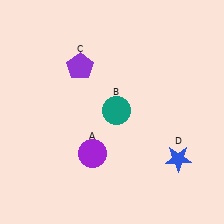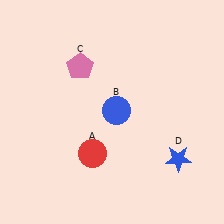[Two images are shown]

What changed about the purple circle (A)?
In Image 1, A is purple. In Image 2, it changed to red.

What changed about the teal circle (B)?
In Image 1, B is teal. In Image 2, it changed to blue.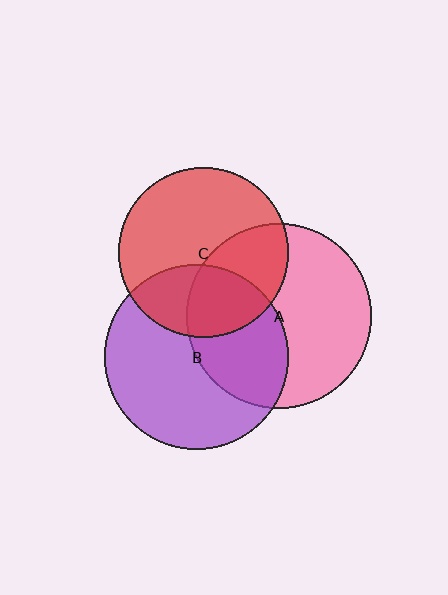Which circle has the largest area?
Circle A (pink).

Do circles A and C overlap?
Yes.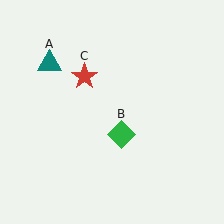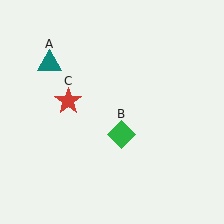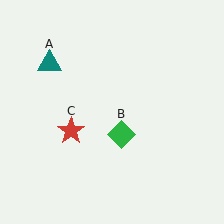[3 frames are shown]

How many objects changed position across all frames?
1 object changed position: red star (object C).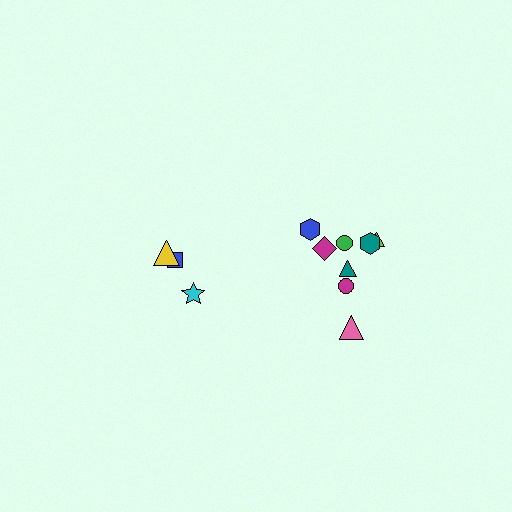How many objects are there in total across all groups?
There are 11 objects.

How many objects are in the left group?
There are 3 objects.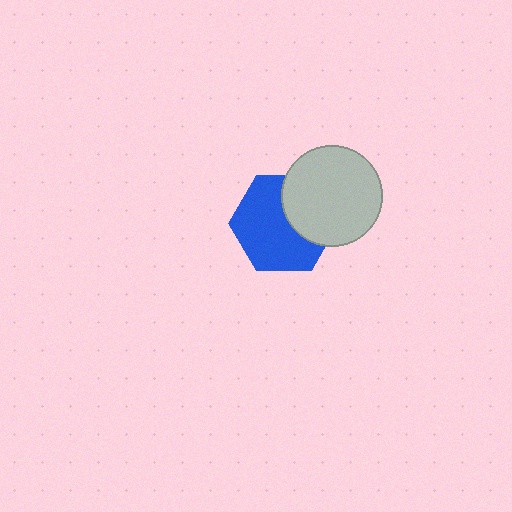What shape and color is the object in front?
The object in front is a light gray circle.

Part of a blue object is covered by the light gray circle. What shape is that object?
It is a hexagon.